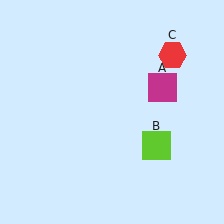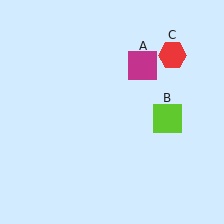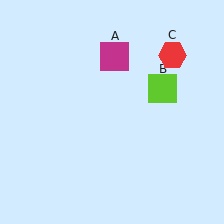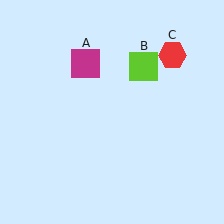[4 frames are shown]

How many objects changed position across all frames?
2 objects changed position: magenta square (object A), lime square (object B).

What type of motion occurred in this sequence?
The magenta square (object A), lime square (object B) rotated counterclockwise around the center of the scene.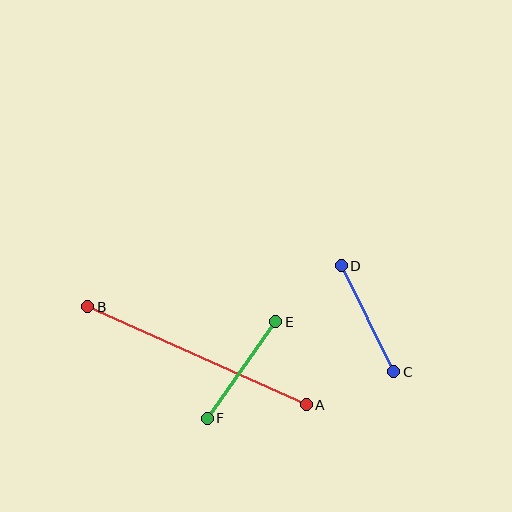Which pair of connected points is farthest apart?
Points A and B are farthest apart.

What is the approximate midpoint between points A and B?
The midpoint is at approximately (197, 356) pixels.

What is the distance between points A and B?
The distance is approximately 240 pixels.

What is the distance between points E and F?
The distance is approximately 119 pixels.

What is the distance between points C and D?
The distance is approximately 119 pixels.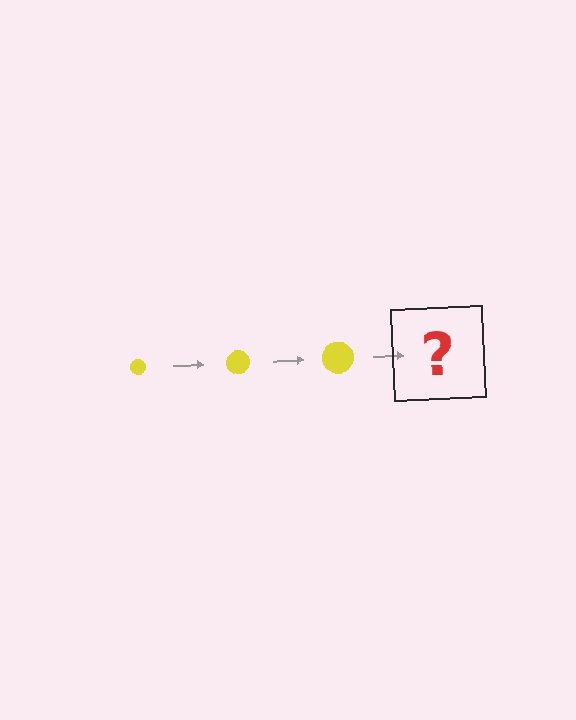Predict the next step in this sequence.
The next step is a yellow circle, larger than the previous one.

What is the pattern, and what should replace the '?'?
The pattern is that the circle gets progressively larger each step. The '?' should be a yellow circle, larger than the previous one.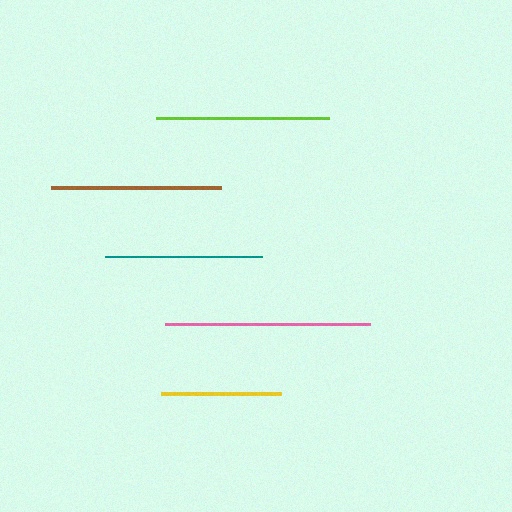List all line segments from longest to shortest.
From longest to shortest: pink, lime, brown, teal, yellow.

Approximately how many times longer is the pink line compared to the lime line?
The pink line is approximately 1.2 times the length of the lime line.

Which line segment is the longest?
The pink line is the longest at approximately 205 pixels.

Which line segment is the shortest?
The yellow line is the shortest at approximately 120 pixels.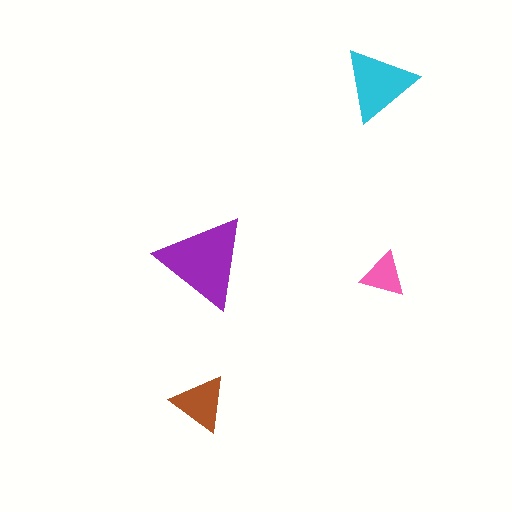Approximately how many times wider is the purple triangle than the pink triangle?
About 2 times wider.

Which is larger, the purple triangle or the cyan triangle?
The purple one.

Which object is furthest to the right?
The pink triangle is rightmost.